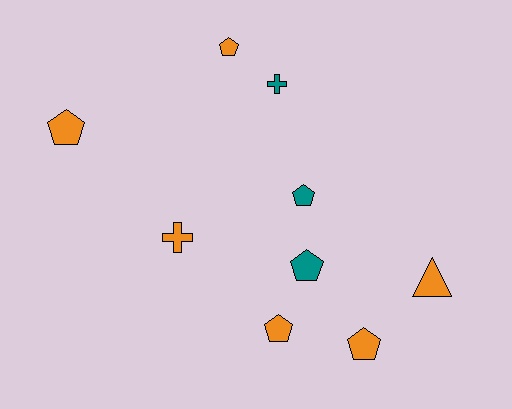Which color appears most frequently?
Orange, with 6 objects.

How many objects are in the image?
There are 9 objects.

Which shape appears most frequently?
Pentagon, with 6 objects.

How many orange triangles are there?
There is 1 orange triangle.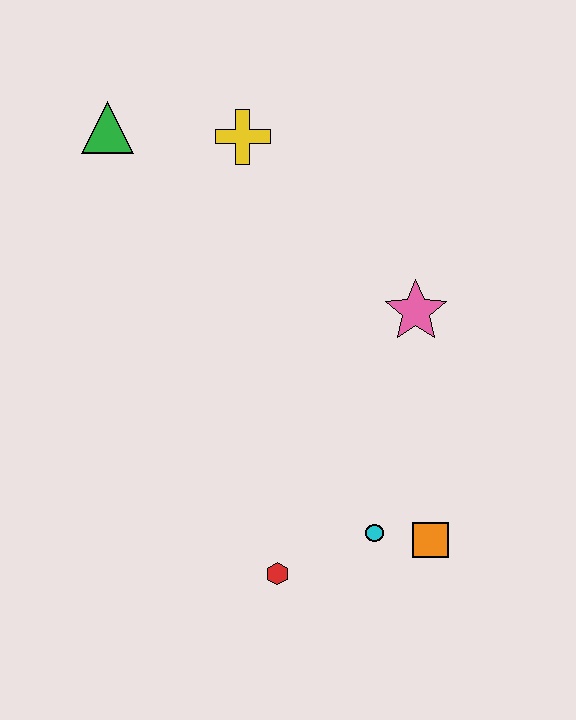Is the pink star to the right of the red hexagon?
Yes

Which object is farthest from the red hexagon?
The green triangle is farthest from the red hexagon.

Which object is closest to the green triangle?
The yellow cross is closest to the green triangle.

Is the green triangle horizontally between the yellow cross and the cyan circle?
No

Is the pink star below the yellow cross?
Yes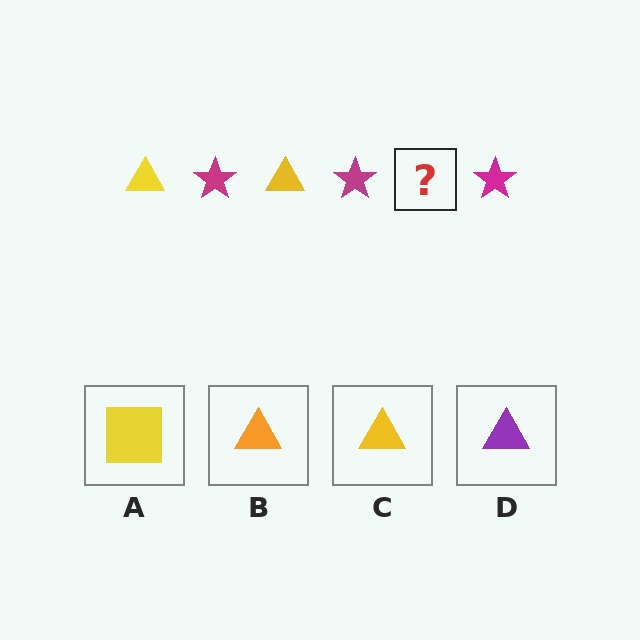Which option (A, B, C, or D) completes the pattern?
C.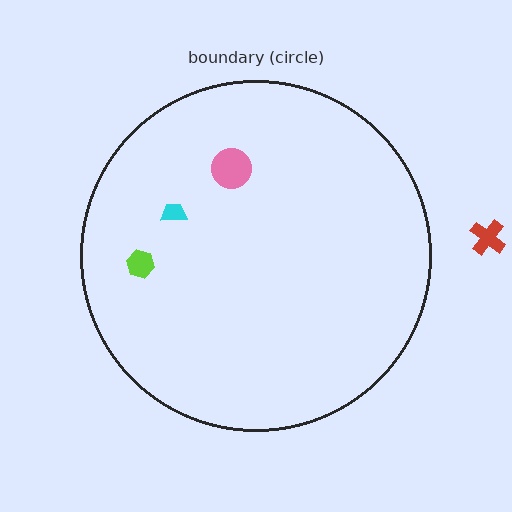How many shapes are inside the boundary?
3 inside, 1 outside.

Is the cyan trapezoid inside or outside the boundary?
Inside.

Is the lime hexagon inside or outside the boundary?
Inside.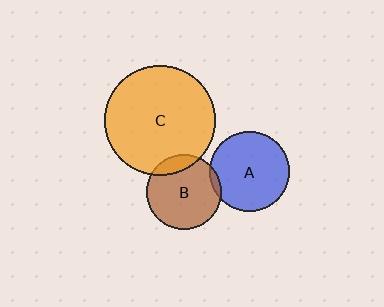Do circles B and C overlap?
Yes.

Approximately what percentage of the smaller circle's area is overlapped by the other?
Approximately 15%.